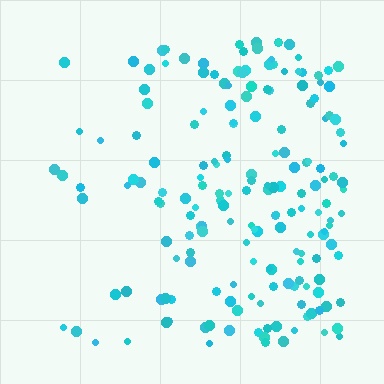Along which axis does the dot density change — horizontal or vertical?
Horizontal.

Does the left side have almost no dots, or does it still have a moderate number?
Still a moderate number, just noticeably fewer than the right.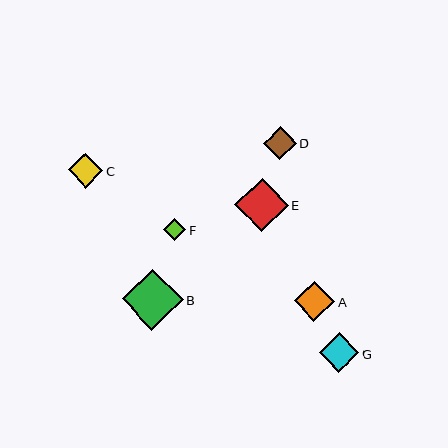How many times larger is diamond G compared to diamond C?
Diamond G is approximately 1.2 times the size of diamond C.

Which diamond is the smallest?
Diamond F is the smallest with a size of approximately 22 pixels.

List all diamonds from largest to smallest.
From largest to smallest: B, E, A, G, C, D, F.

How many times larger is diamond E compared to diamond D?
Diamond E is approximately 1.6 times the size of diamond D.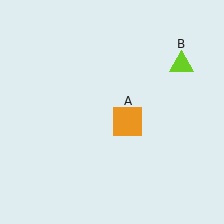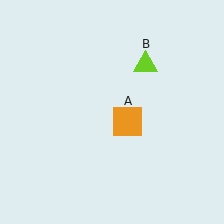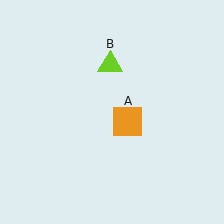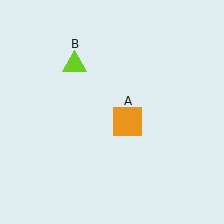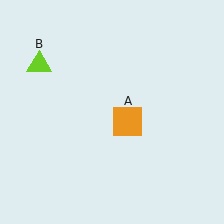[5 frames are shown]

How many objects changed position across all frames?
1 object changed position: lime triangle (object B).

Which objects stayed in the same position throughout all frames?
Orange square (object A) remained stationary.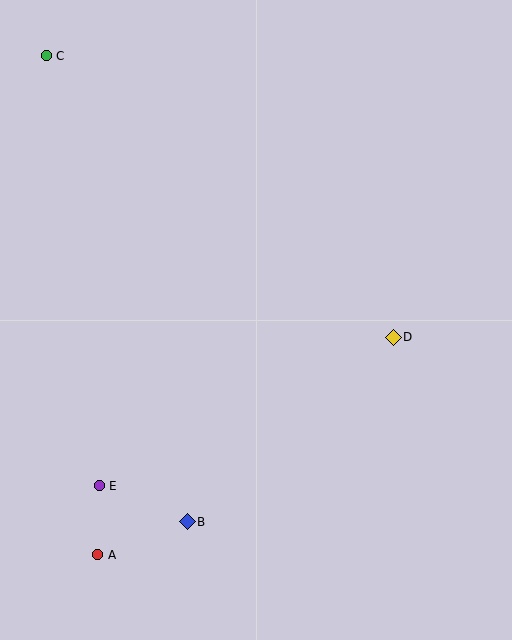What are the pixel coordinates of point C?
Point C is at (46, 56).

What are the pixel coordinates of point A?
Point A is at (98, 555).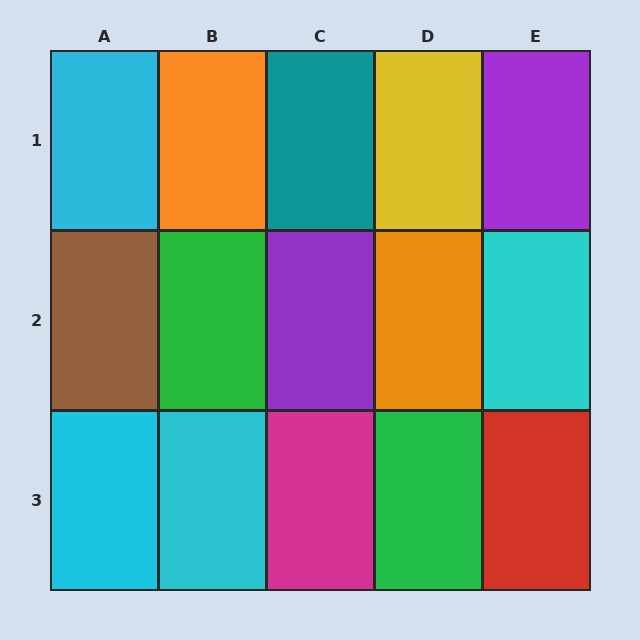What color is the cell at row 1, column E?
Purple.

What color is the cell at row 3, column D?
Green.